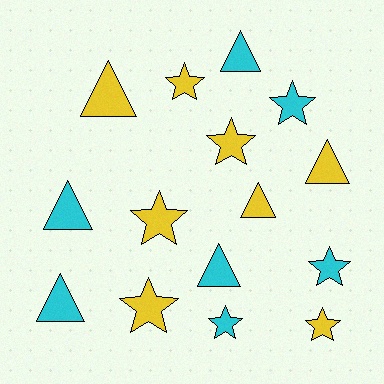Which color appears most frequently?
Yellow, with 8 objects.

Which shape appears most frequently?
Star, with 8 objects.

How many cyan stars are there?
There are 3 cyan stars.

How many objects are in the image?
There are 15 objects.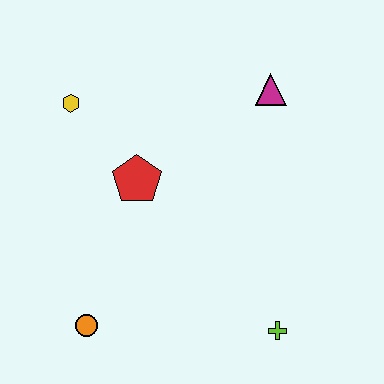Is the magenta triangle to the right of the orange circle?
Yes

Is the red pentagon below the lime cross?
No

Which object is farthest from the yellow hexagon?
The lime cross is farthest from the yellow hexagon.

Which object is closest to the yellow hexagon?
The red pentagon is closest to the yellow hexagon.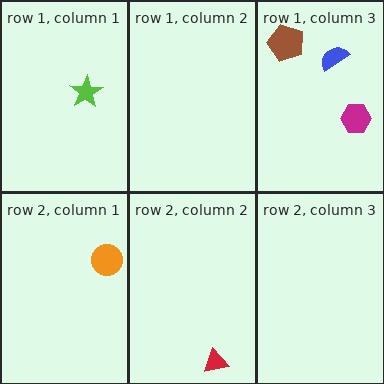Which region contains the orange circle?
The row 2, column 1 region.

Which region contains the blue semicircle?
The row 1, column 3 region.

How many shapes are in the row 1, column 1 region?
1.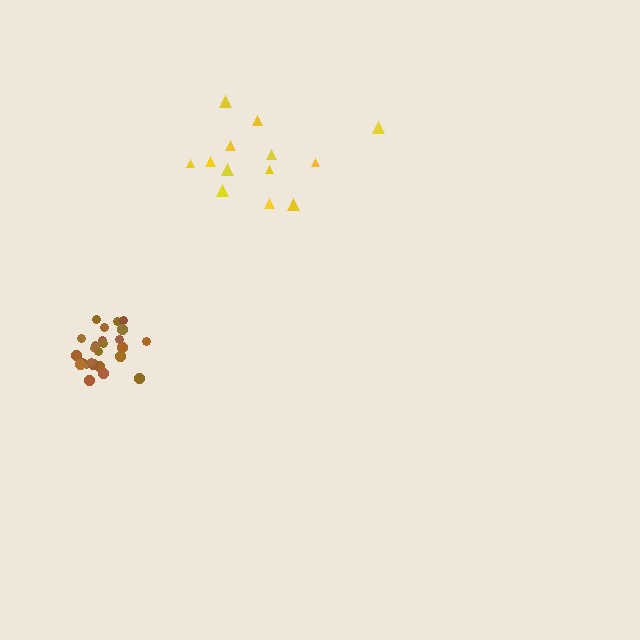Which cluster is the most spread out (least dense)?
Yellow.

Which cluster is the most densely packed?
Brown.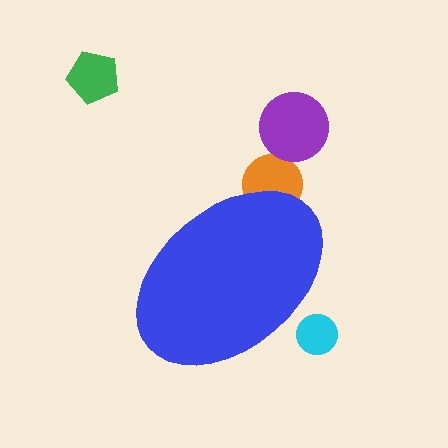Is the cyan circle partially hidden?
Yes, the cyan circle is partially hidden behind the blue ellipse.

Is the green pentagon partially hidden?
No, the green pentagon is fully visible.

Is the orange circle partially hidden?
Yes, the orange circle is partially hidden behind the blue ellipse.